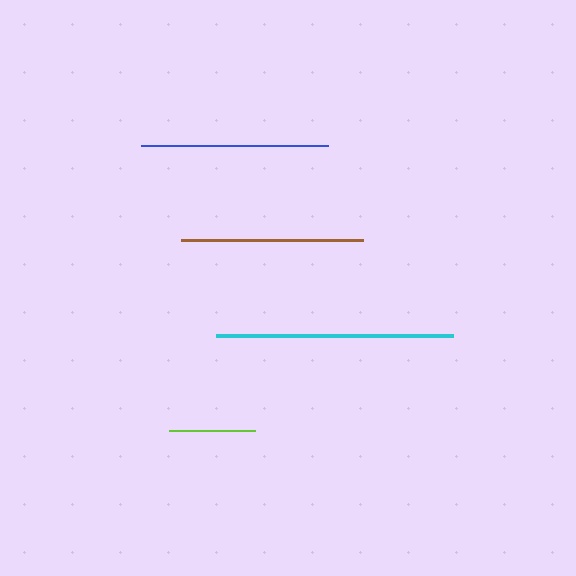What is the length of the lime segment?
The lime segment is approximately 86 pixels long.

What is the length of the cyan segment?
The cyan segment is approximately 236 pixels long.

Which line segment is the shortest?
The lime line is the shortest at approximately 86 pixels.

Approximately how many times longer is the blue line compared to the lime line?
The blue line is approximately 2.2 times the length of the lime line.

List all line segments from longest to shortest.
From longest to shortest: cyan, blue, brown, lime.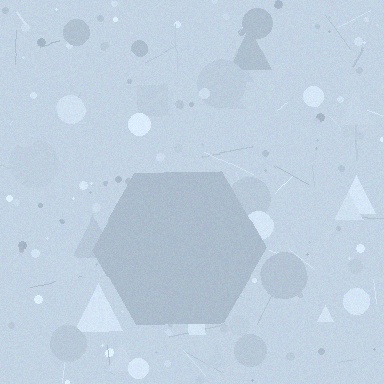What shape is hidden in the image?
A hexagon is hidden in the image.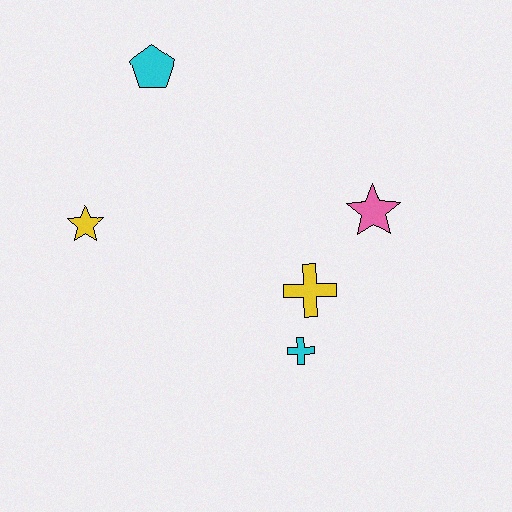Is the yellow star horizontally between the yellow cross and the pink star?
No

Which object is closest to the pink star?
The yellow cross is closest to the pink star.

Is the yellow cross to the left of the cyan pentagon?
No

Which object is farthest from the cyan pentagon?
The cyan cross is farthest from the cyan pentagon.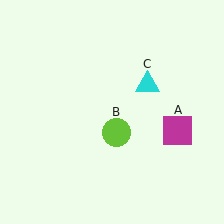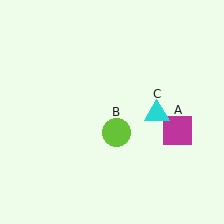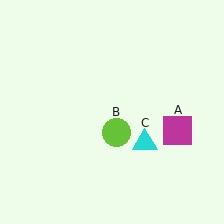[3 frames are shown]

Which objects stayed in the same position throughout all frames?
Magenta square (object A) and lime circle (object B) remained stationary.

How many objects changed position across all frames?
1 object changed position: cyan triangle (object C).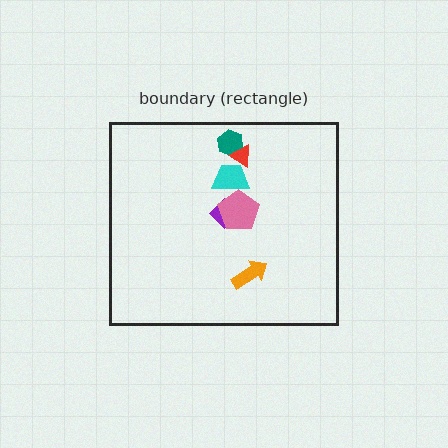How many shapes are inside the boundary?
6 inside, 0 outside.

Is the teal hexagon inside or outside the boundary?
Inside.